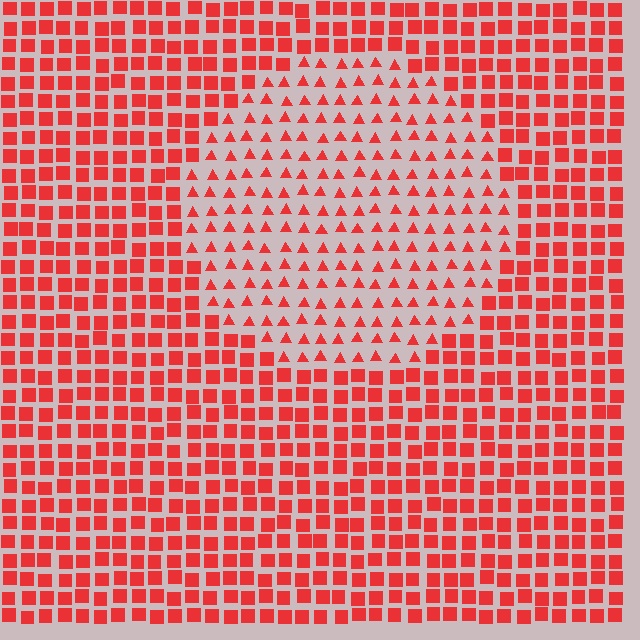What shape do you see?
I see a circle.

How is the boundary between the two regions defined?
The boundary is defined by a change in element shape: triangles inside vs. squares outside. All elements share the same color and spacing.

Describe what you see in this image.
The image is filled with small red elements arranged in a uniform grid. A circle-shaped region contains triangles, while the surrounding area contains squares. The boundary is defined purely by the change in element shape.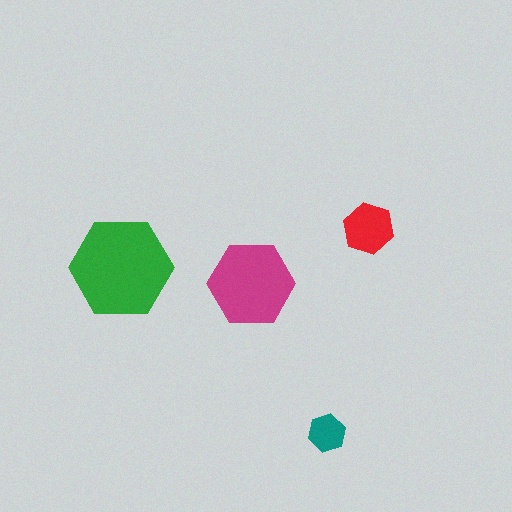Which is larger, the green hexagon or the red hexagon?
The green one.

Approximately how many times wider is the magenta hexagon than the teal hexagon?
About 2.5 times wider.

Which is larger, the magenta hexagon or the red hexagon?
The magenta one.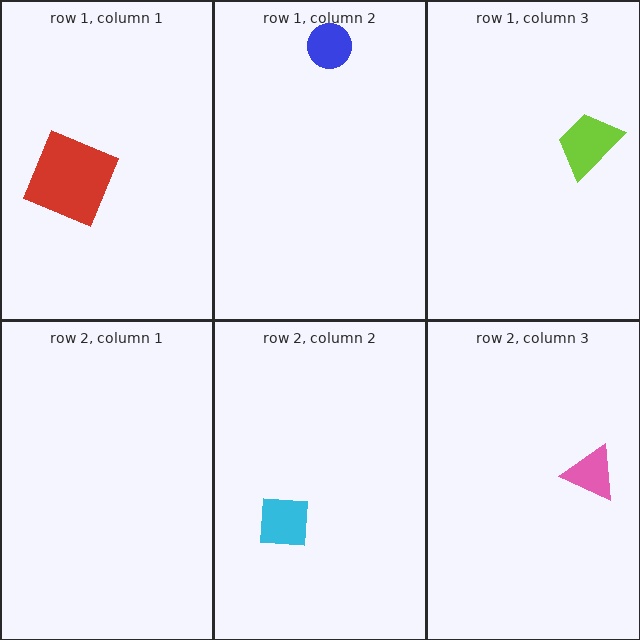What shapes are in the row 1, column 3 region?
The lime trapezoid.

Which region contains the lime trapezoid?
The row 1, column 3 region.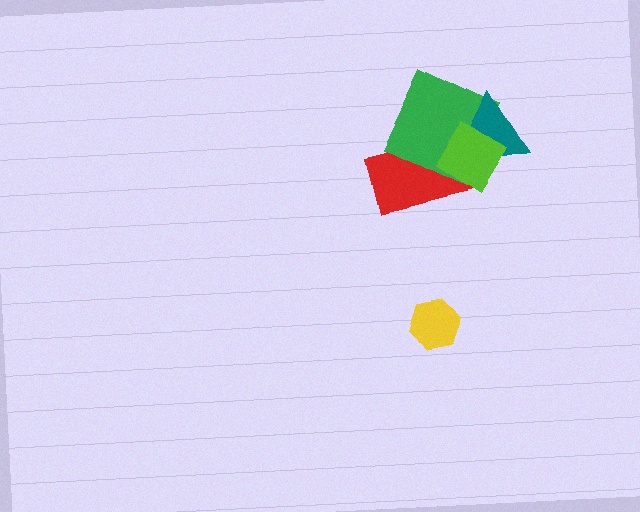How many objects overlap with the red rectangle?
3 objects overlap with the red rectangle.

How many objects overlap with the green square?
3 objects overlap with the green square.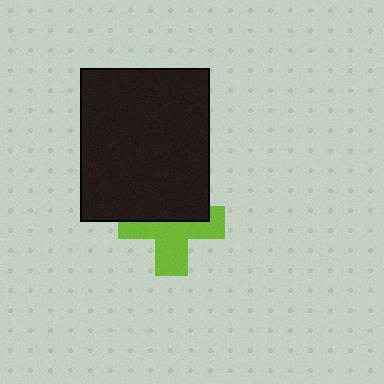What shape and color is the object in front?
The object in front is a black rectangle.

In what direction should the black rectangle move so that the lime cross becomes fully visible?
The black rectangle should move up. That is the shortest direction to clear the overlap and leave the lime cross fully visible.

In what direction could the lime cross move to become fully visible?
The lime cross could move down. That would shift it out from behind the black rectangle entirely.